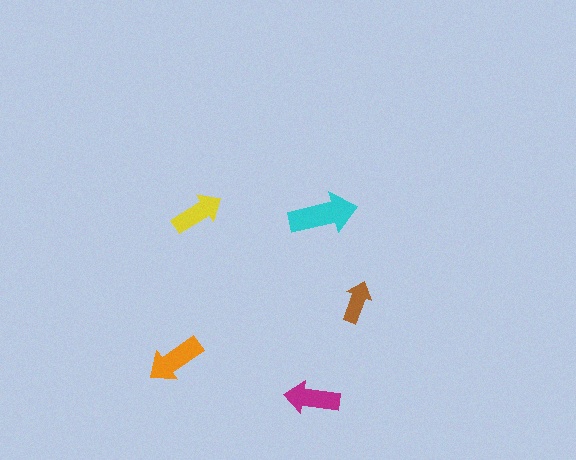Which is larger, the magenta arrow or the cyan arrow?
The cyan one.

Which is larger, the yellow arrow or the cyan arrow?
The cyan one.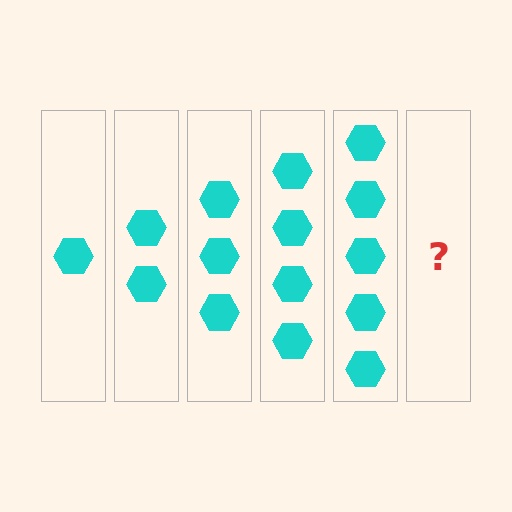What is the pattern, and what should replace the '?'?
The pattern is that each step adds one more hexagon. The '?' should be 6 hexagons.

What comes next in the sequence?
The next element should be 6 hexagons.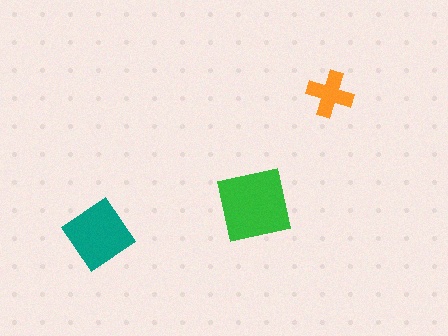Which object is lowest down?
The teal diamond is bottommost.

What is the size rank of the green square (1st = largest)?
1st.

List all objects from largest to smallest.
The green square, the teal diamond, the orange cross.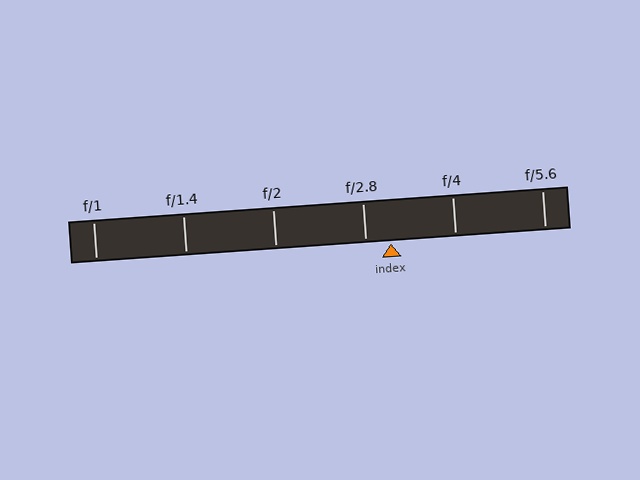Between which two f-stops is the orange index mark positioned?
The index mark is between f/2.8 and f/4.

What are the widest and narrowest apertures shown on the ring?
The widest aperture shown is f/1 and the narrowest is f/5.6.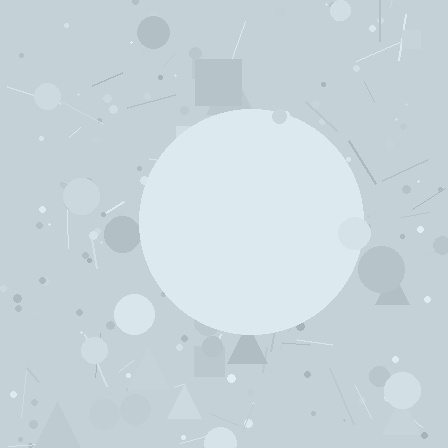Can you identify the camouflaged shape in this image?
The camouflaged shape is a circle.